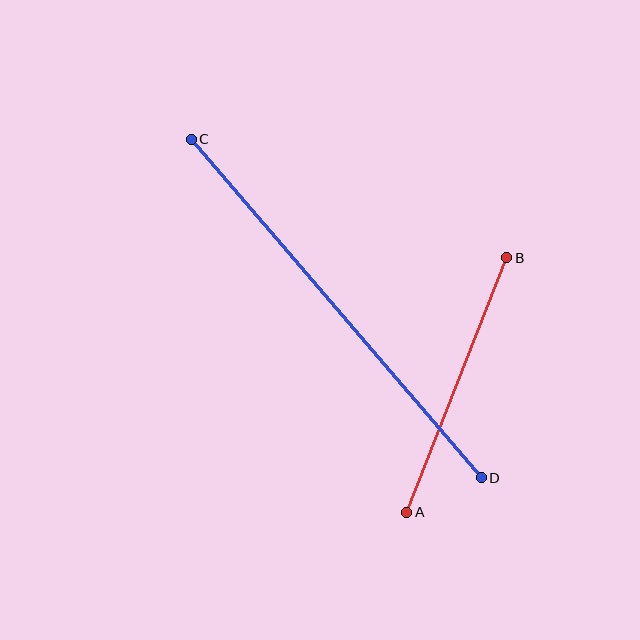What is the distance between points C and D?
The distance is approximately 446 pixels.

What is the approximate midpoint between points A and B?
The midpoint is at approximately (457, 385) pixels.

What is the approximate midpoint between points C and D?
The midpoint is at approximately (336, 309) pixels.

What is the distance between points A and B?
The distance is approximately 273 pixels.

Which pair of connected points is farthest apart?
Points C and D are farthest apart.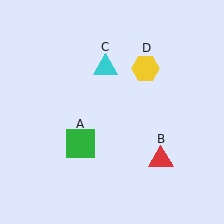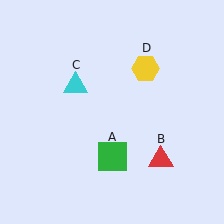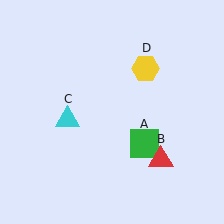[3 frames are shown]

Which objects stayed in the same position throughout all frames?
Red triangle (object B) and yellow hexagon (object D) remained stationary.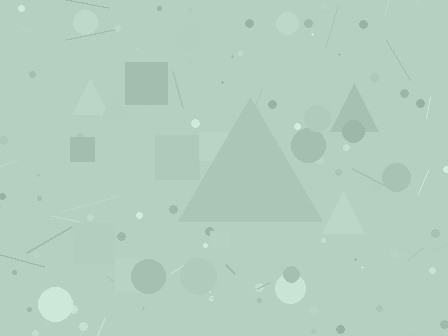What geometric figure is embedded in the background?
A triangle is embedded in the background.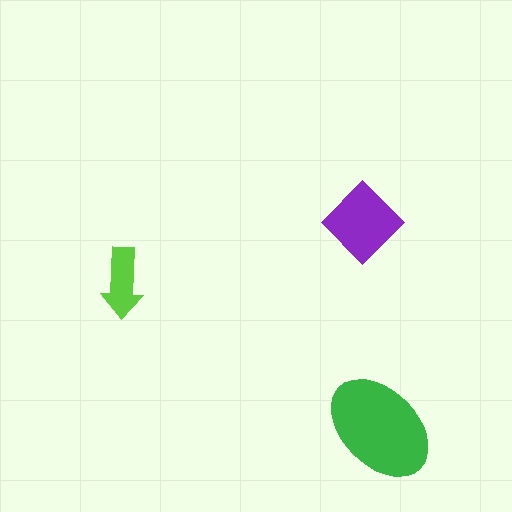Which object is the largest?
The green ellipse.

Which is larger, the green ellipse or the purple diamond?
The green ellipse.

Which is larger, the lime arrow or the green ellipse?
The green ellipse.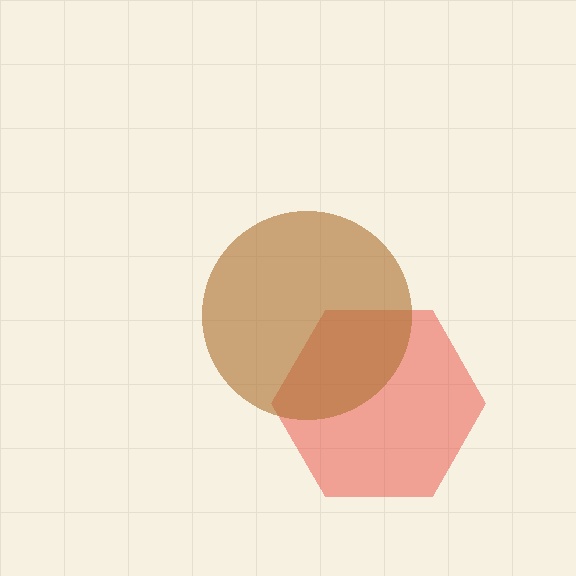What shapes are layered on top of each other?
The layered shapes are: a red hexagon, a brown circle.